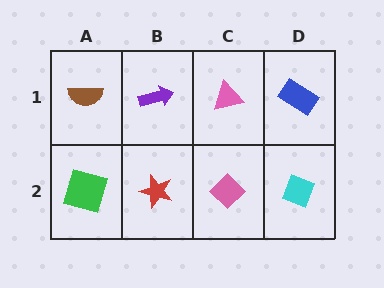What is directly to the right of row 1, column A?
A purple arrow.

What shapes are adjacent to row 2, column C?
A pink triangle (row 1, column C), a red star (row 2, column B), a cyan diamond (row 2, column D).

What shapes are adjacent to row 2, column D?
A blue rectangle (row 1, column D), a pink diamond (row 2, column C).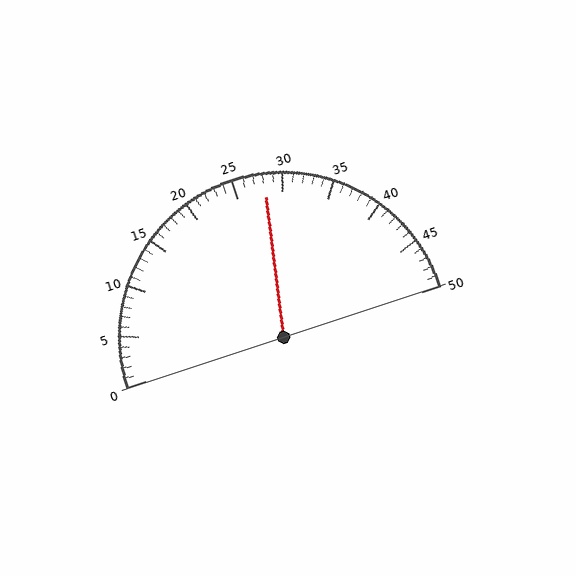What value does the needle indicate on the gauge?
The needle indicates approximately 28.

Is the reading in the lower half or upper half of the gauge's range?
The reading is in the upper half of the range (0 to 50).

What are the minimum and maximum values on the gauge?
The gauge ranges from 0 to 50.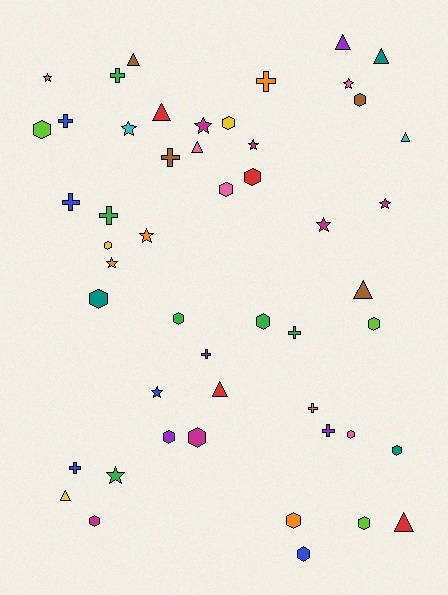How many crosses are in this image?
There are 11 crosses.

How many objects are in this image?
There are 50 objects.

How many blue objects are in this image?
There are 5 blue objects.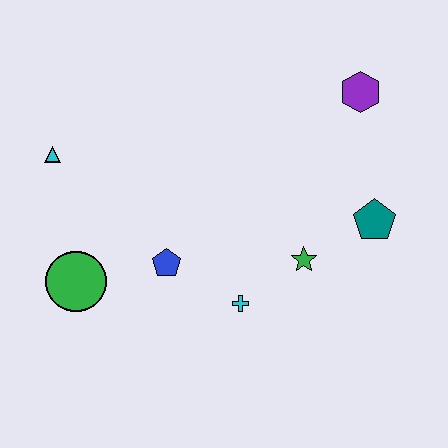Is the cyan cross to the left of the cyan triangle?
No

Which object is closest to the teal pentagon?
The green star is closest to the teal pentagon.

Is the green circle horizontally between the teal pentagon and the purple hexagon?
No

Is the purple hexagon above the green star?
Yes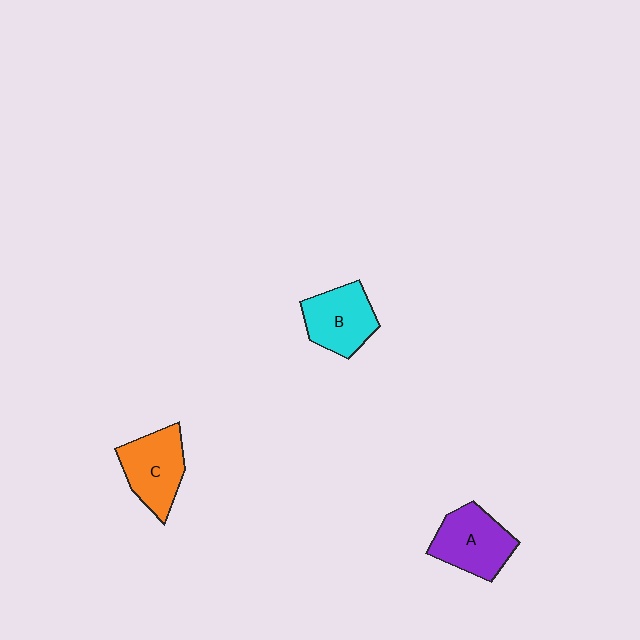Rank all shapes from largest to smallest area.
From largest to smallest: A (purple), C (orange), B (cyan).